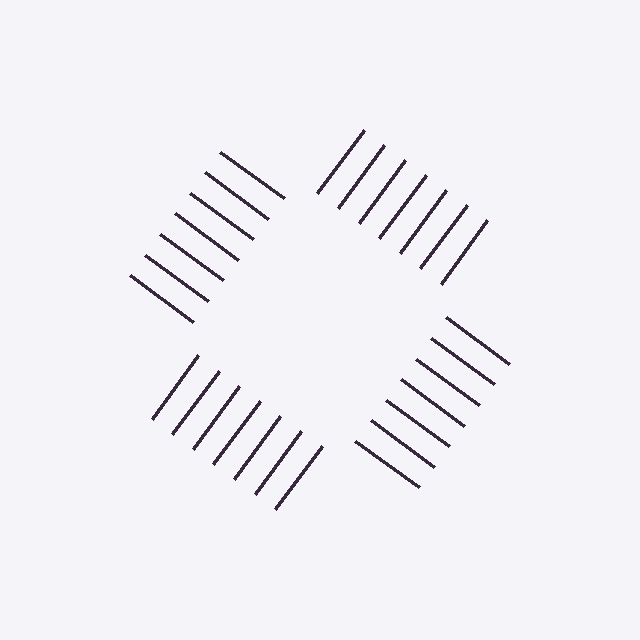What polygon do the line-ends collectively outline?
An illusory square — the line segments terminate on its edges but no continuous stroke is drawn.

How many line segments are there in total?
28 — 7 along each of the 4 edges.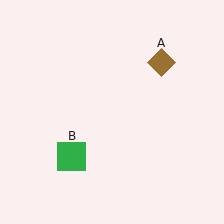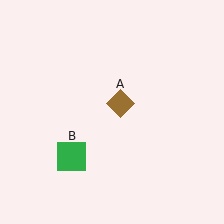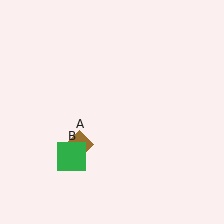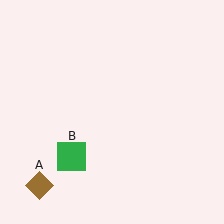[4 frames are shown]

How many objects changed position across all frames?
1 object changed position: brown diamond (object A).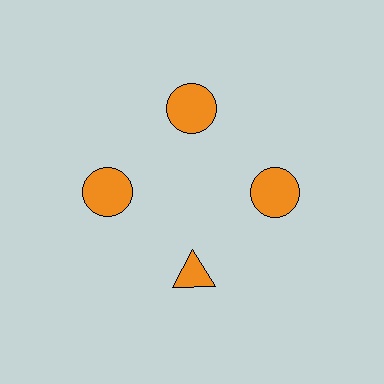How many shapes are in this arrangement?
There are 4 shapes arranged in a ring pattern.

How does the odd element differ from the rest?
It has a different shape: triangle instead of circle.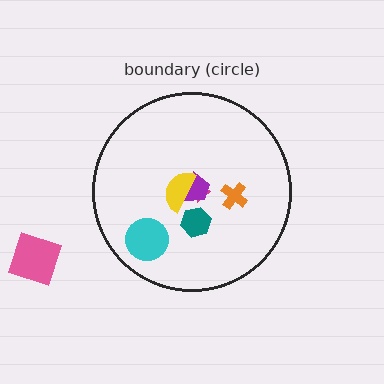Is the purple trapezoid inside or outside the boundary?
Inside.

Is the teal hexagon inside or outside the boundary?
Inside.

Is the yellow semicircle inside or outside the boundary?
Inside.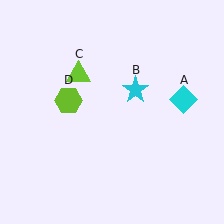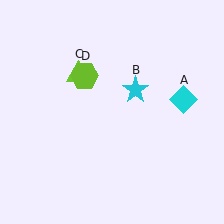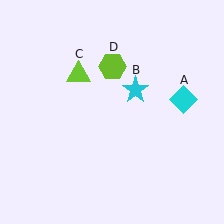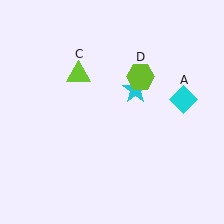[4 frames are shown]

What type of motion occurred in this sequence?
The lime hexagon (object D) rotated clockwise around the center of the scene.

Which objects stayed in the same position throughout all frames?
Cyan diamond (object A) and cyan star (object B) and lime triangle (object C) remained stationary.